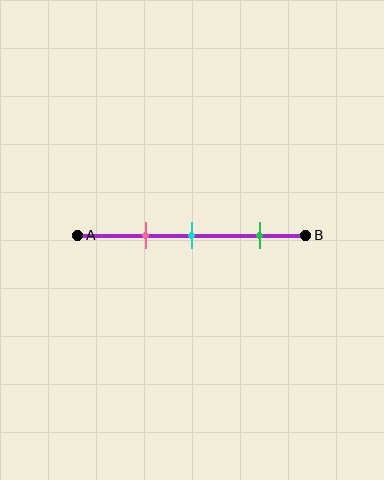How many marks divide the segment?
There are 3 marks dividing the segment.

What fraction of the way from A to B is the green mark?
The green mark is approximately 80% (0.8) of the way from A to B.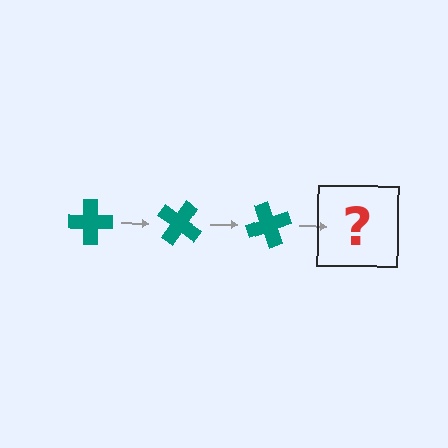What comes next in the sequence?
The next element should be a teal cross rotated 105 degrees.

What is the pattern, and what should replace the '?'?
The pattern is that the cross rotates 35 degrees each step. The '?' should be a teal cross rotated 105 degrees.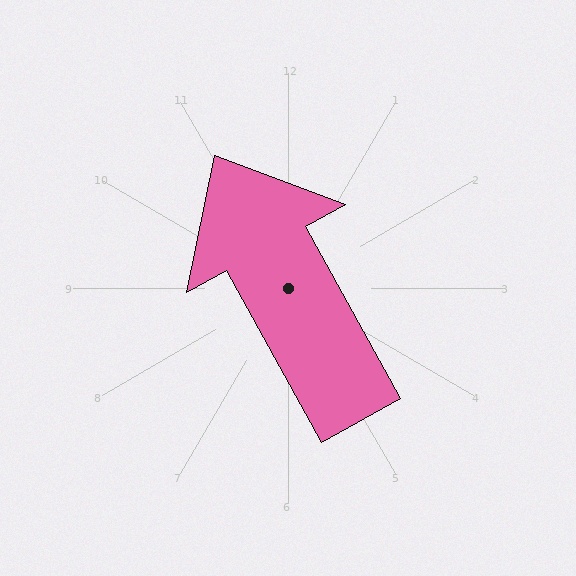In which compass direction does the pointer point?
Northwest.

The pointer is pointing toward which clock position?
Roughly 11 o'clock.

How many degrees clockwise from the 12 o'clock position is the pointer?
Approximately 331 degrees.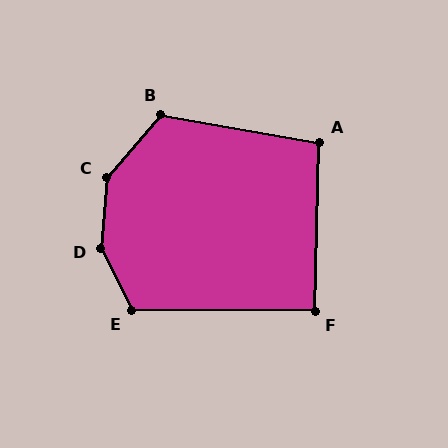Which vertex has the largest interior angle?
D, at approximately 148 degrees.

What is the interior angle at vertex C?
Approximately 144 degrees (obtuse).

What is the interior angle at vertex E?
Approximately 117 degrees (obtuse).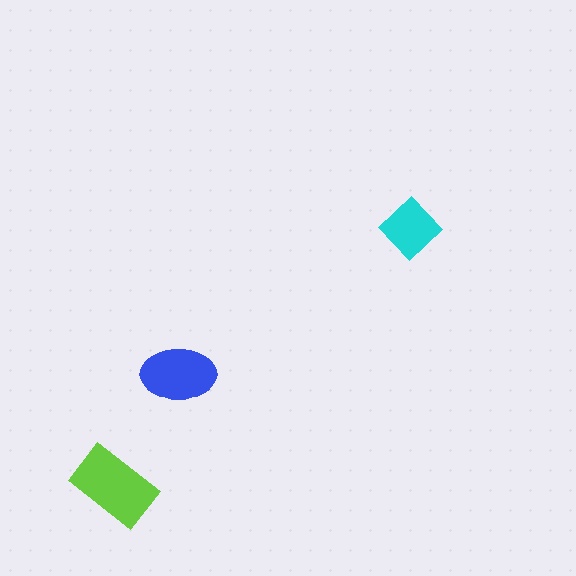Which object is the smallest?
The cyan diamond.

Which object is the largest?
The lime rectangle.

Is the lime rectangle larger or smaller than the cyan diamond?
Larger.